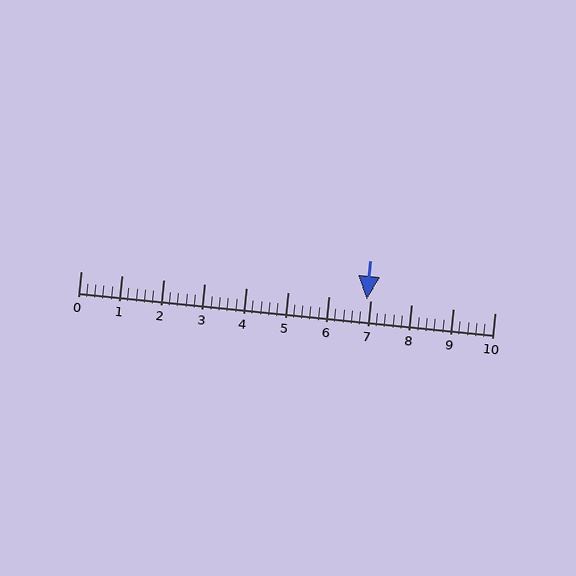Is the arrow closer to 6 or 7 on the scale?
The arrow is closer to 7.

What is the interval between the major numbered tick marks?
The major tick marks are spaced 1 units apart.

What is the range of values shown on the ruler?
The ruler shows values from 0 to 10.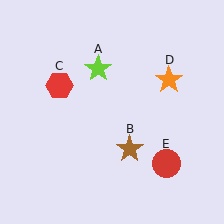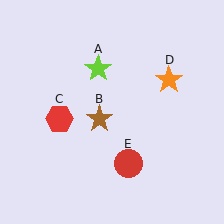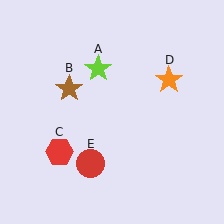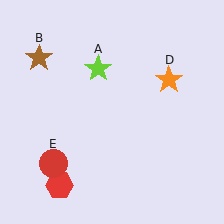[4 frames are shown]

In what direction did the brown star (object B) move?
The brown star (object B) moved up and to the left.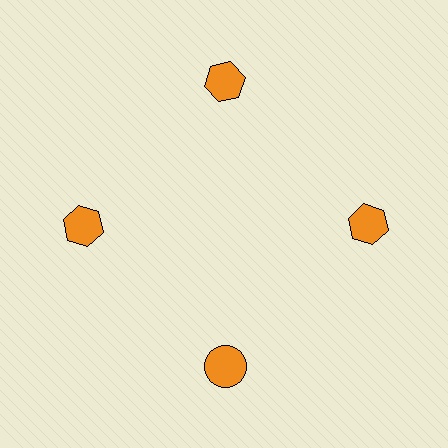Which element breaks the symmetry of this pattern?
The orange circle at roughly the 6 o'clock position breaks the symmetry. All other shapes are orange hexagons.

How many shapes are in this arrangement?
There are 4 shapes arranged in a ring pattern.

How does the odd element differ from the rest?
It has a different shape: circle instead of hexagon.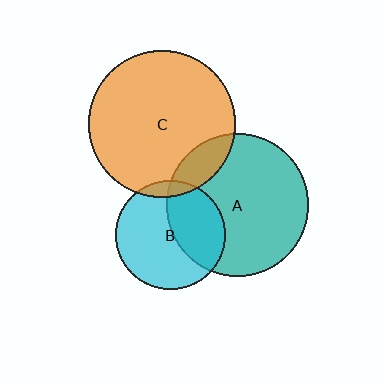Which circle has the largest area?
Circle C (orange).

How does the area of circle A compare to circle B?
Approximately 1.7 times.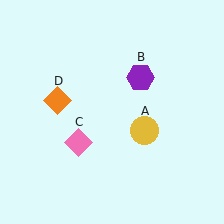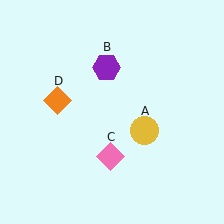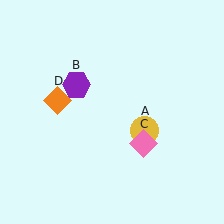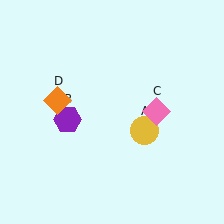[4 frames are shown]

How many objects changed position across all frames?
2 objects changed position: purple hexagon (object B), pink diamond (object C).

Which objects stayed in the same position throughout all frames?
Yellow circle (object A) and orange diamond (object D) remained stationary.